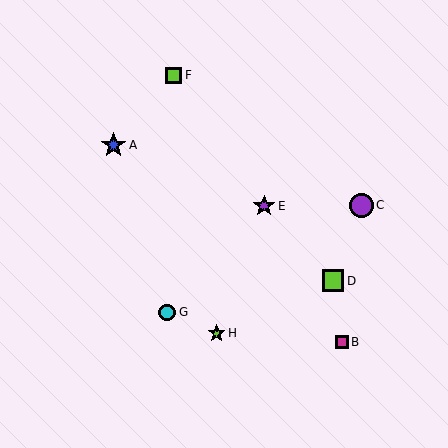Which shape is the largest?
The blue star (labeled A) is the largest.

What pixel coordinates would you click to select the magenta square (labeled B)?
Click at (342, 342) to select the magenta square B.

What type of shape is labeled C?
Shape C is a purple circle.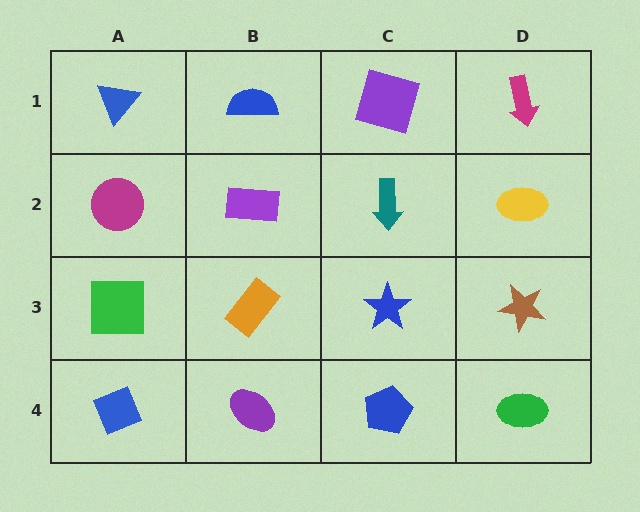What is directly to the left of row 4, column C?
A purple ellipse.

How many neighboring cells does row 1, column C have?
3.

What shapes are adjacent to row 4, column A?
A green square (row 3, column A), a purple ellipse (row 4, column B).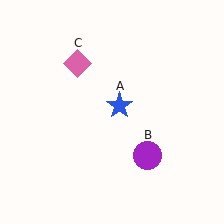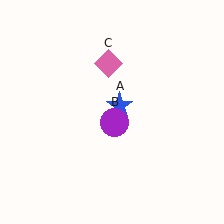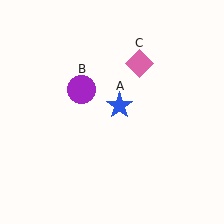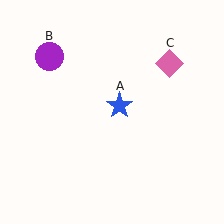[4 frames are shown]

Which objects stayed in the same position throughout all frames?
Blue star (object A) remained stationary.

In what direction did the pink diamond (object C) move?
The pink diamond (object C) moved right.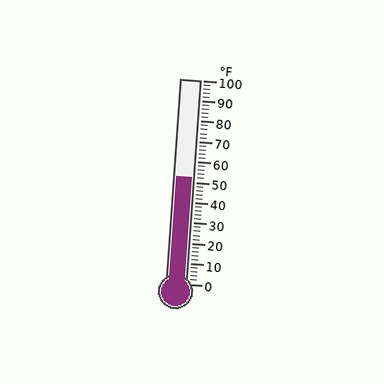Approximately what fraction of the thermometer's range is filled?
The thermometer is filled to approximately 50% of its range.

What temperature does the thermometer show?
The thermometer shows approximately 52°F.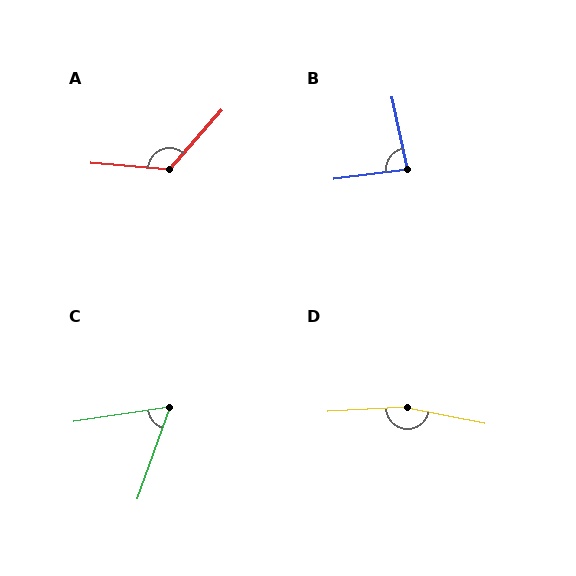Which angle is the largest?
D, at approximately 165 degrees.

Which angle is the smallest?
C, at approximately 62 degrees.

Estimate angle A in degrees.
Approximately 126 degrees.